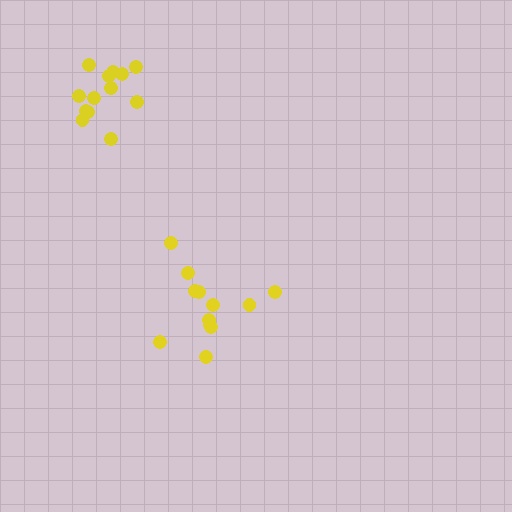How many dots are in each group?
Group 1: 13 dots, Group 2: 12 dots (25 total).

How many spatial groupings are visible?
There are 2 spatial groupings.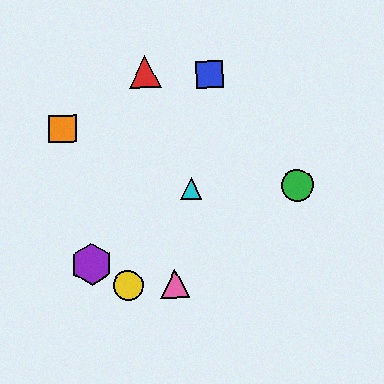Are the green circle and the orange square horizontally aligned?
No, the green circle is at y≈185 and the orange square is at y≈129.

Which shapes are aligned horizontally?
The green circle, the cyan triangle are aligned horizontally.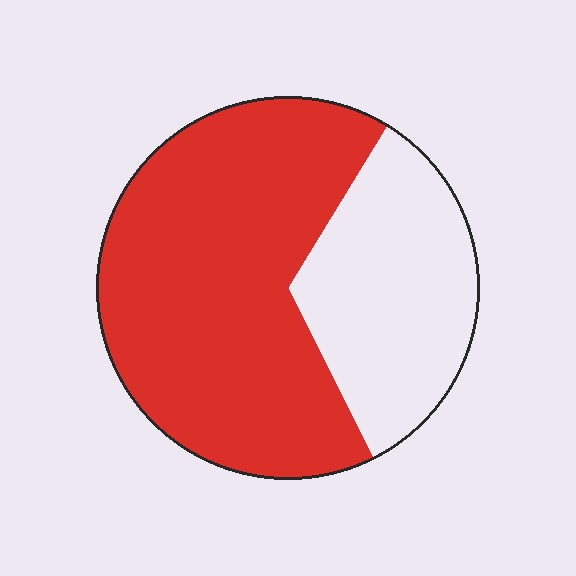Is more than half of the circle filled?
Yes.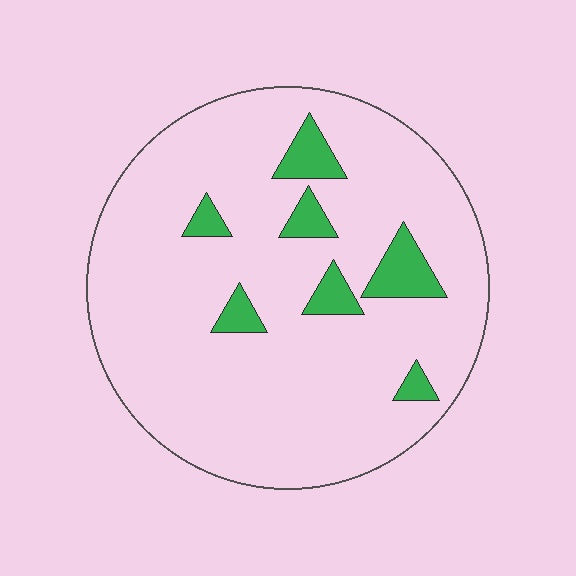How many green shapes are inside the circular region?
7.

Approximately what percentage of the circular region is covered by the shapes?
Approximately 10%.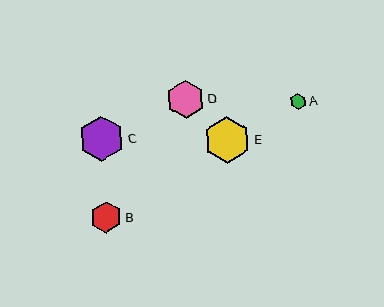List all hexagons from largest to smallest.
From largest to smallest: E, C, D, B, A.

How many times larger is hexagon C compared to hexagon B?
Hexagon C is approximately 1.5 times the size of hexagon B.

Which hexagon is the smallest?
Hexagon A is the smallest with a size of approximately 16 pixels.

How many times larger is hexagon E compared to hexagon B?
Hexagon E is approximately 1.5 times the size of hexagon B.